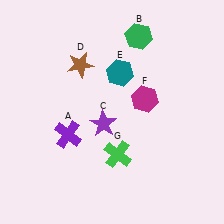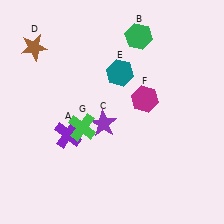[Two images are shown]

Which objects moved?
The objects that moved are: the brown star (D), the green cross (G).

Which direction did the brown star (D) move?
The brown star (D) moved left.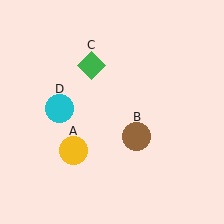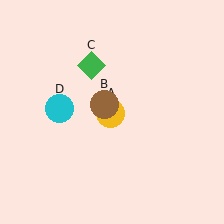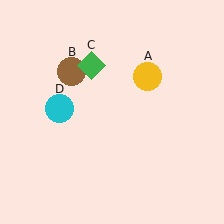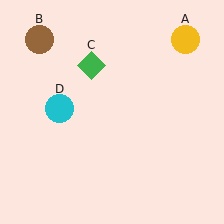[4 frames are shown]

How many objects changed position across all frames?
2 objects changed position: yellow circle (object A), brown circle (object B).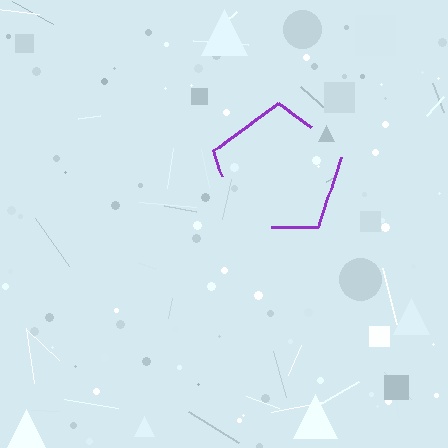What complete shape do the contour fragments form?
The contour fragments form a pentagon.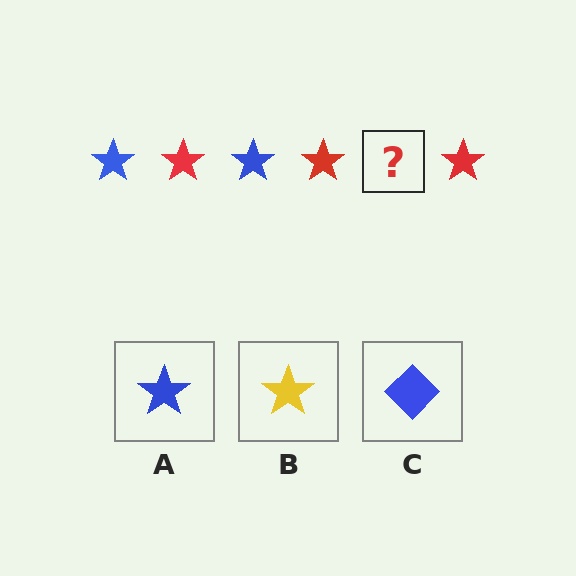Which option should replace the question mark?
Option A.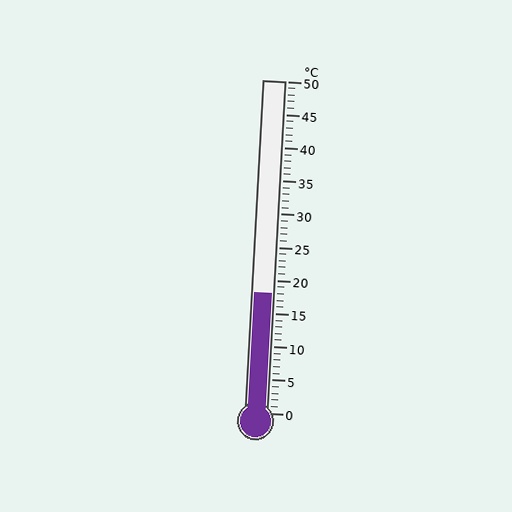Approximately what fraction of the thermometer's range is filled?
The thermometer is filled to approximately 35% of its range.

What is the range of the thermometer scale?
The thermometer scale ranges from 0°C to 50°C.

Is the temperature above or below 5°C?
The temperature is above 5°C.